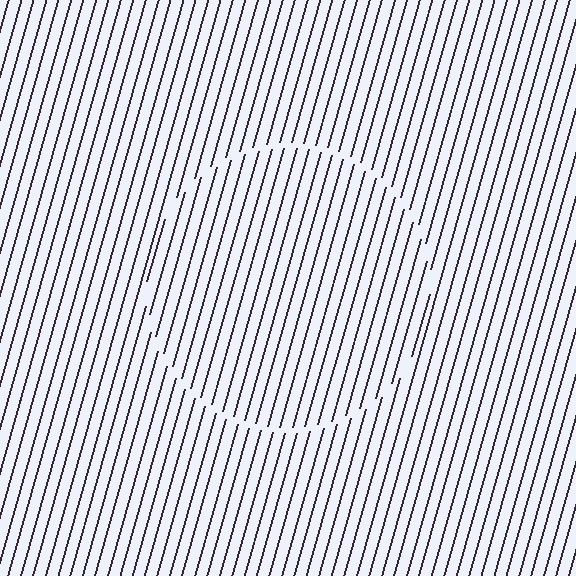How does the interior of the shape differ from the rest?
The interior of the shape contains the same grating, shifted by half a period — the contour is defined by the phase discontinuity where line-ends from the inner and outer gratings abut.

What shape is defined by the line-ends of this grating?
An illusory circle. The interior of the shape contains the same grating, shifted by half a period — the contour is defined by the phase discontinuity where line-ends from the inner and outer gratings abut.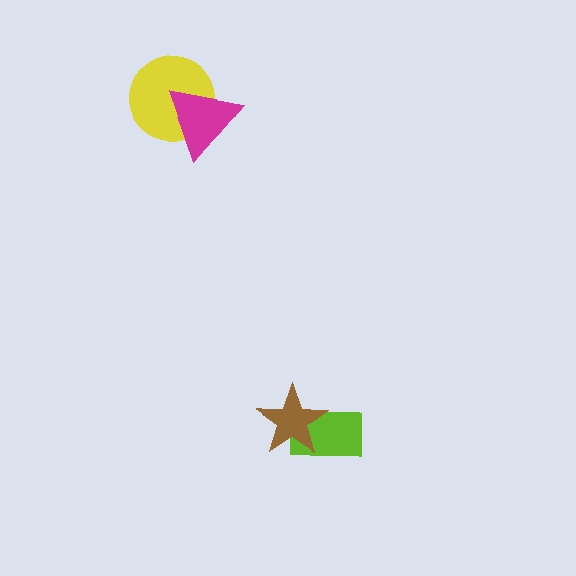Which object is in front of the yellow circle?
The magenta triangle is in front of the yellow circle.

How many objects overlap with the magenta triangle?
1 object overlaps with the magenta triangle.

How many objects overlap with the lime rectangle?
1 object overlaps with the lime rectangle.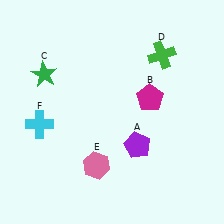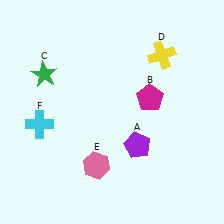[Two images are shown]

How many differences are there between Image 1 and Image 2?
There is 1 difference between the two images.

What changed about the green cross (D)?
In Image 1, D is green. In Image 2, it changed to yellow.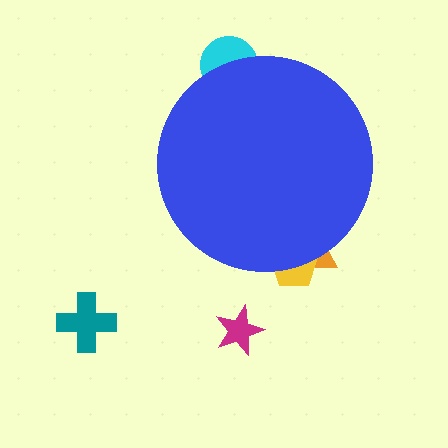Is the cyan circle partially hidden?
Yes, the cyan circle is partially hidden behind the blue circle.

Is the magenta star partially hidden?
No, the magenta star is fully visible.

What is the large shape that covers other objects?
A blue circle.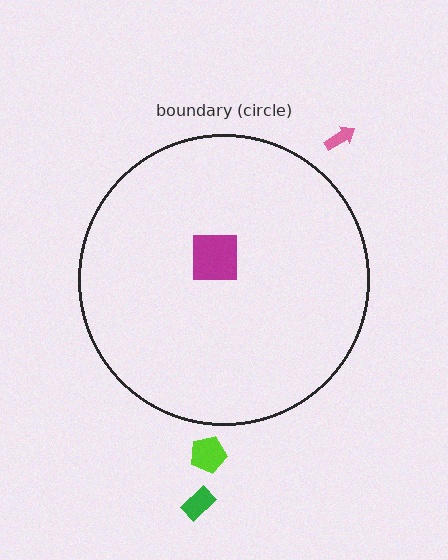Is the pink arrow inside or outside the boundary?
Outside.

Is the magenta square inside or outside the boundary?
Inside.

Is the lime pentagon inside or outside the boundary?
Outside.